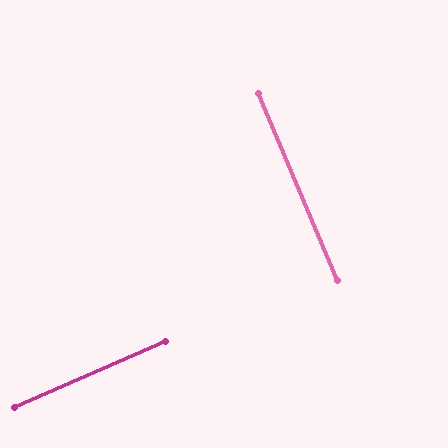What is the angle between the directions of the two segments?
Approximately 89 degrees.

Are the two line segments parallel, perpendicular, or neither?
Perpendicular — they meet at approximately 89°.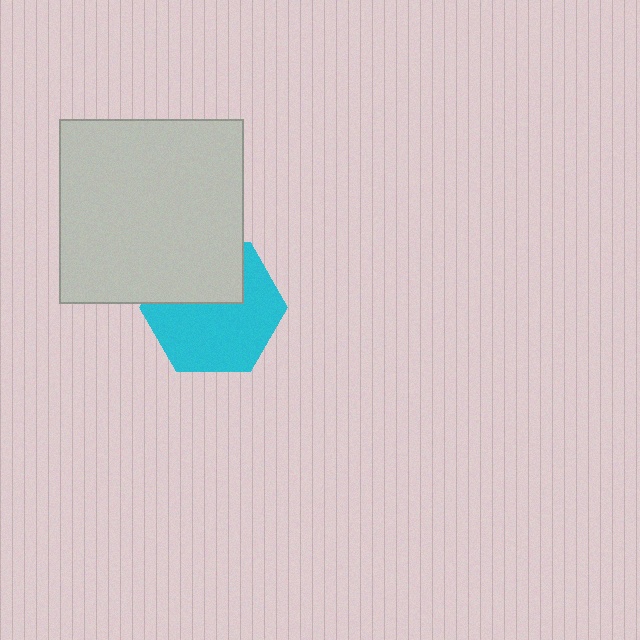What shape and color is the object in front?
The object in front is a light gray square.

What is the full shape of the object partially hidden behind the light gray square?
The partially hidden object is a cyan hexagon.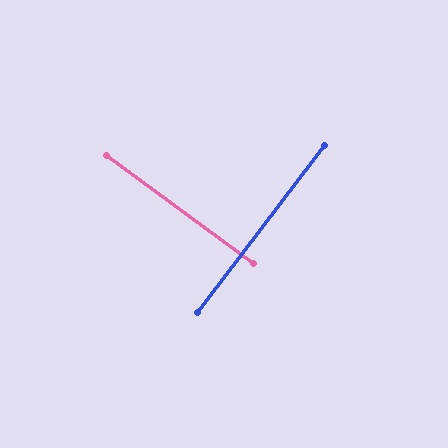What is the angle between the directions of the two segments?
Approximately 89 degrees.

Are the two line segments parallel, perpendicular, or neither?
Perpendicular — they meet at approximately 89°.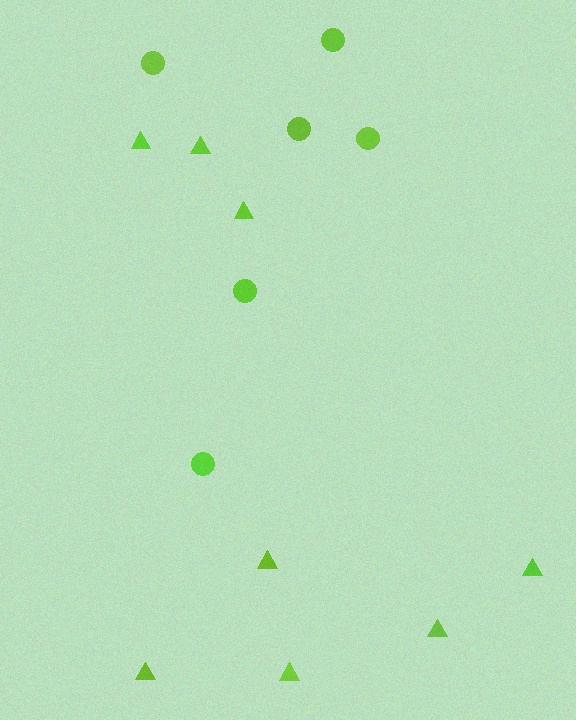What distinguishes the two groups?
There are 2 groups: one group of triangles (8) and one group of circles (6).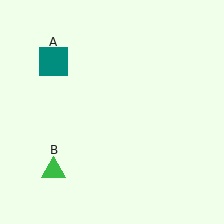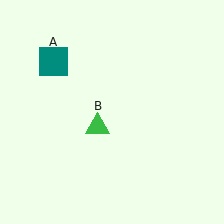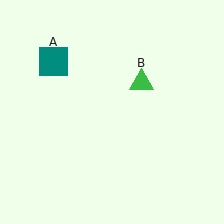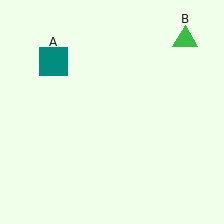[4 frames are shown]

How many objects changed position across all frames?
1 object changed position: green triangle (object B).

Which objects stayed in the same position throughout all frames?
Teal square (object A) remained stationary.